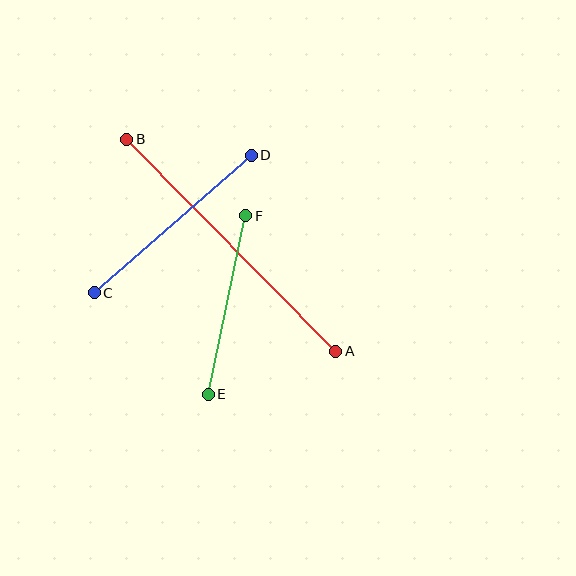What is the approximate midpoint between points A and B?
The midpoint is at approximately (231, 245) pixels.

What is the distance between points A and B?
The distance is approximately 298 pixels.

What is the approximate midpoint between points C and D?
The midpoint is at approximately (173, 224) pixels.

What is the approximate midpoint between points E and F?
The midpoint is at approximately (227, 305) pixels.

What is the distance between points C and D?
The distance is approximately 209 pixels.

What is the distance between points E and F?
The distance is approximately 182 pixels.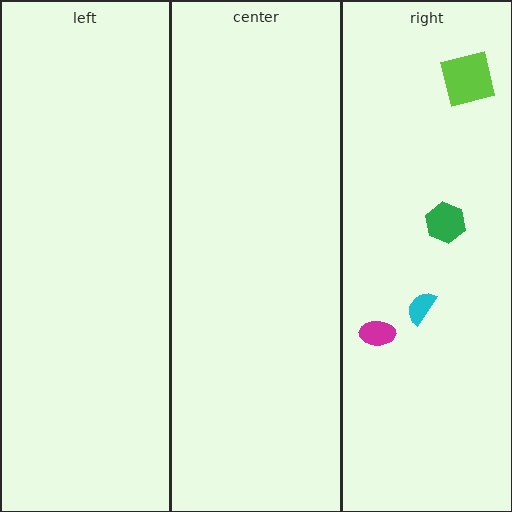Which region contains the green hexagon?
The right region.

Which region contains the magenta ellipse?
The right region.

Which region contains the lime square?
The right region.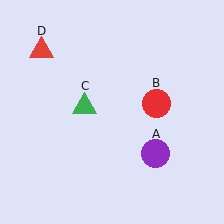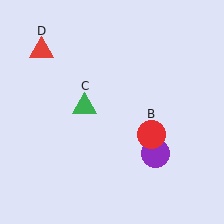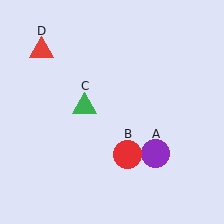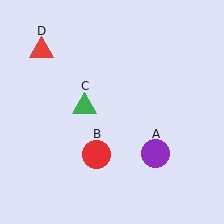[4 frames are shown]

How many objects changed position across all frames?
1 object changed position: red circle (object B).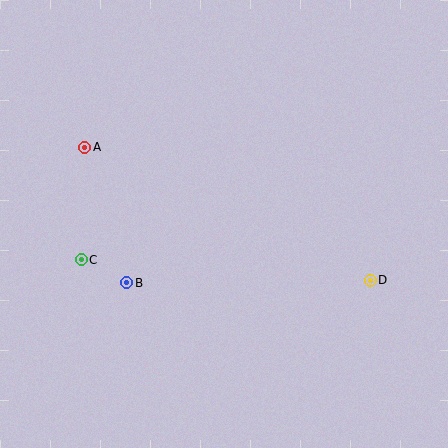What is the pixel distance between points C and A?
The distance between C and A is 112 pixels.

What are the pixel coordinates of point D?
Point D is at (370, 280).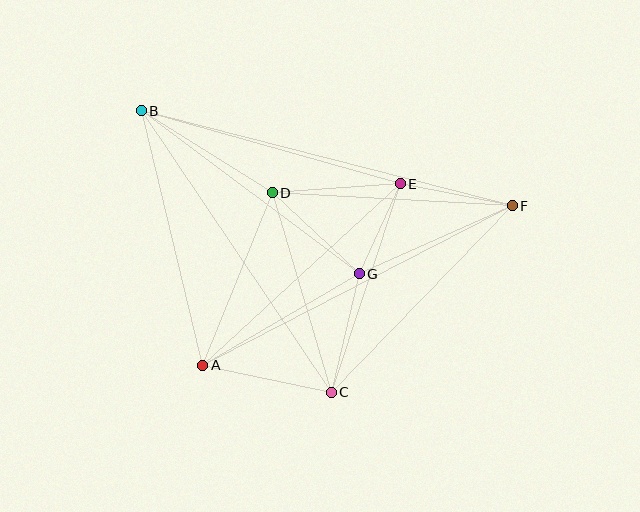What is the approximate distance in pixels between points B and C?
The distance between B and C is approximately 339 pixels.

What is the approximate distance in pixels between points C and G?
The distance between C and G is approximately 122 pixels.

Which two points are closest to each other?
Points E and G are closest to each other.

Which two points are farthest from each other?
Points B and F are farthest from each other.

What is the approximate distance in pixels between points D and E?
The distance between D and E is approximately 128 pixels.